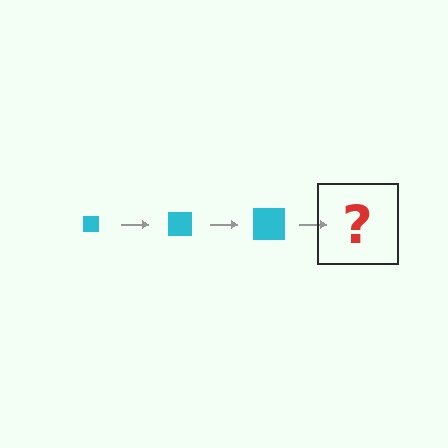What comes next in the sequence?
The next element should be a cyan square, larger than the previous one.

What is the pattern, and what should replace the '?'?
The pattern is that the square gets progressively larger each step. The '?' should be a cyan square, larger than the previous one.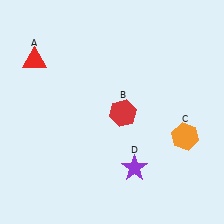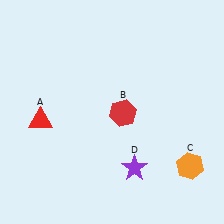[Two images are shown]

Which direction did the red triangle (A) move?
The red triangle (A) moved down.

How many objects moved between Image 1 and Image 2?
2 objects moved between the two images.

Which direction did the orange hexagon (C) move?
The orange hexagon (C) moved down.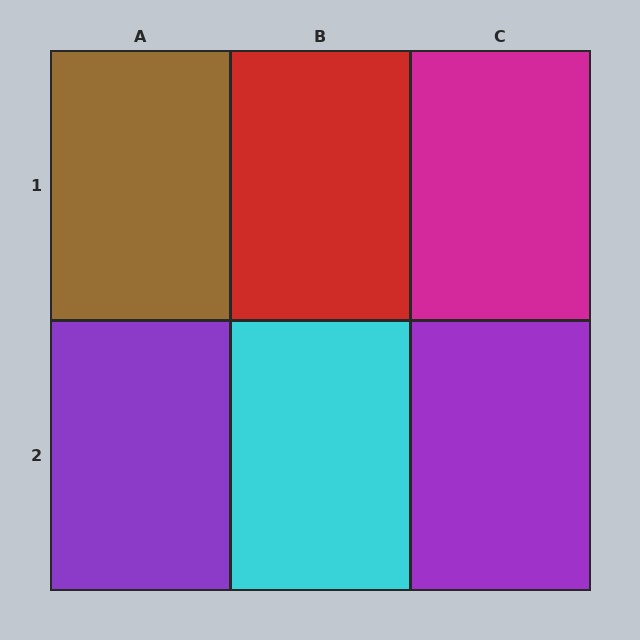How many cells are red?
1 cell is red.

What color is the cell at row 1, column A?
Brown.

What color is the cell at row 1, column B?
Red.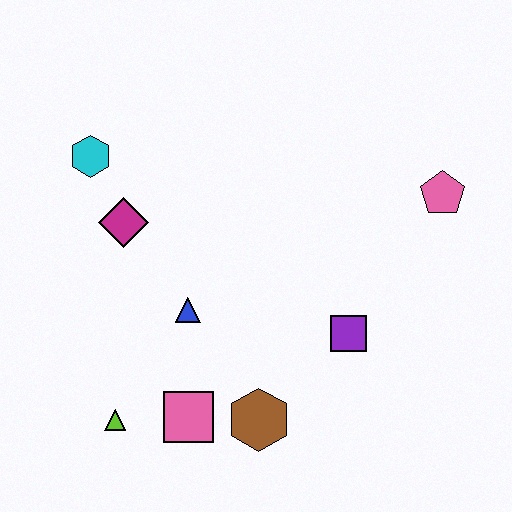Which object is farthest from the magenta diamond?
The pink pentagon is farthest from the magenta diamond.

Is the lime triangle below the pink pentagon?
Yes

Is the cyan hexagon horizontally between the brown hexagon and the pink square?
No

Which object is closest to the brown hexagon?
The pink square is closest to the brown hexagon.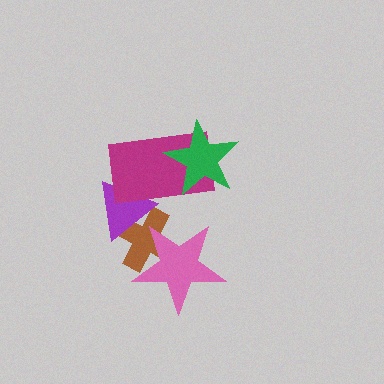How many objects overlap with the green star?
1 object overlaps with the green star.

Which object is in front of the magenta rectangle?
The green star is in front of the magenta rectangle.